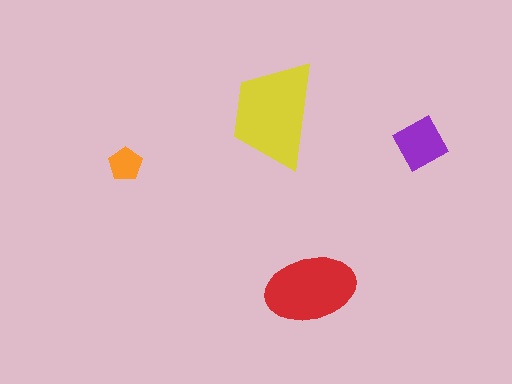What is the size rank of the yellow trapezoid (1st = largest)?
1st.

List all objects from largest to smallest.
The yellow trapezoid, the red ellipse, the purple square, the orange pentagon.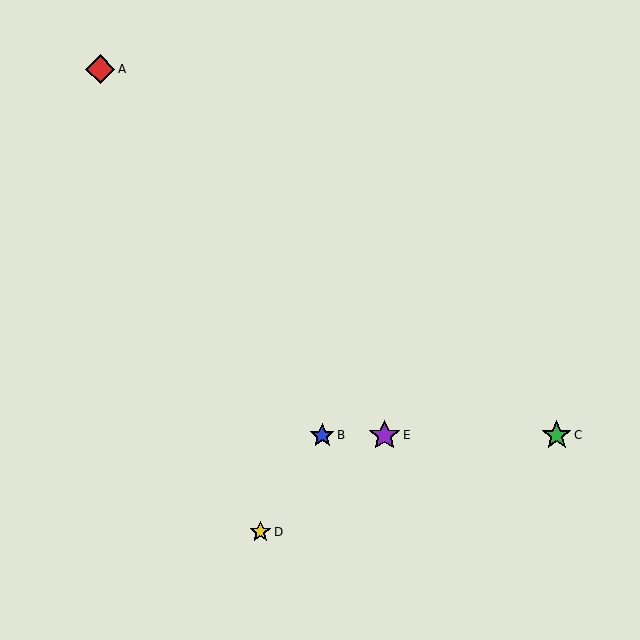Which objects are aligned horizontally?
Objects B, C, E are aligned horizontally.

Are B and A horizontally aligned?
No, B is at y≈435 and A is at y≈69.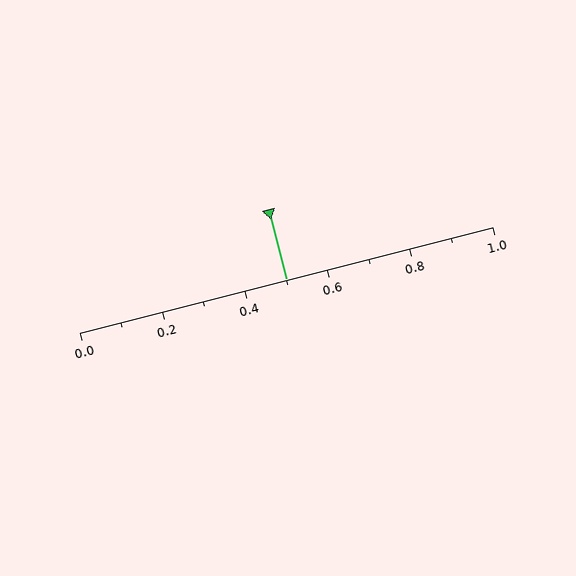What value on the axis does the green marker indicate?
The marker indicates approximately 0.5.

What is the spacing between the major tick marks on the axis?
The major ticks are spaced 0.2 apart.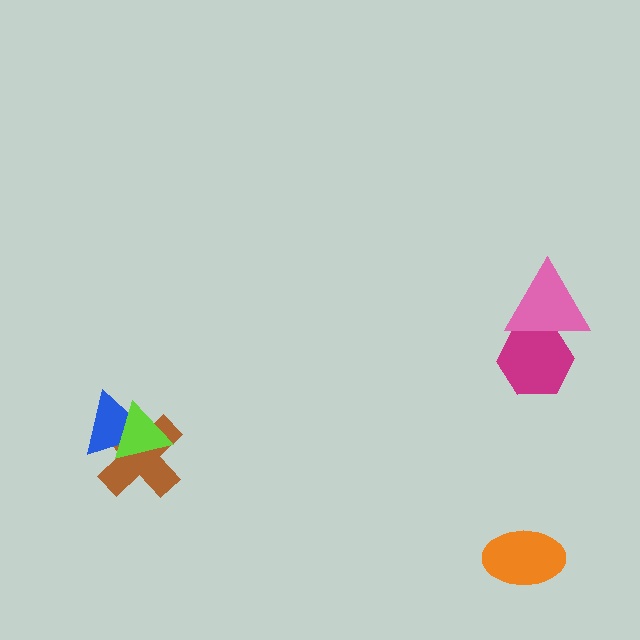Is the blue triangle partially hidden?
Yes, it is partially covered by another shape.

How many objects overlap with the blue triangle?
2 objects overlap with the blue triangle.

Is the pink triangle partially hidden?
No, no other shape covers it.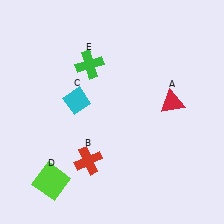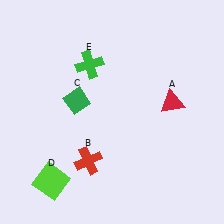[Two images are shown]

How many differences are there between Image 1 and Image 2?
There is 1 difference between the two images.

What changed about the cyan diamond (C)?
In Image 1, C is cyan. In Image 2, it changed to green.